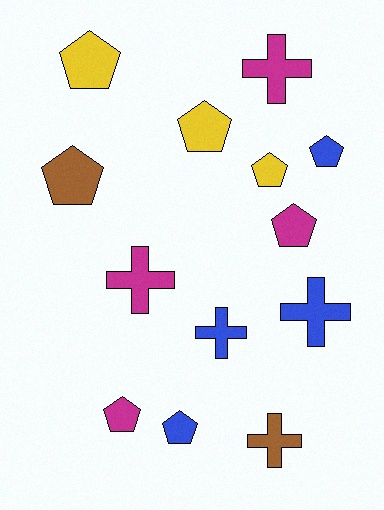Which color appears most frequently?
Magenta, with 4 objects.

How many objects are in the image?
There are 13 objects.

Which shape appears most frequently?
Pentagon, with 8 objects.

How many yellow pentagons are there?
There are 3 yellow pentagons.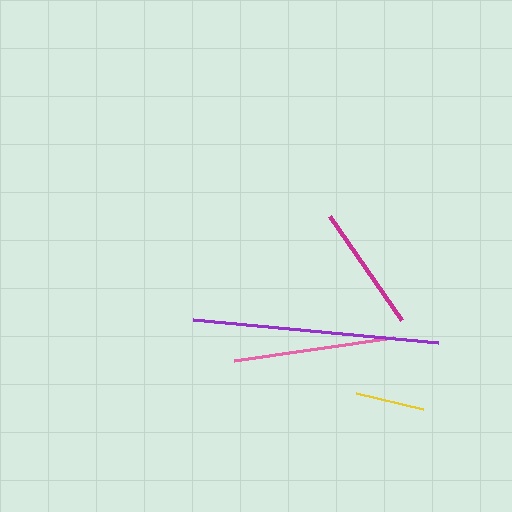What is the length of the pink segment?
The pink segment is approximately 161 pixels long.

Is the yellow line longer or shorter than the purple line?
The purple line is longer than the yellow line.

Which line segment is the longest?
The purple line is the longest at approximately 246 pixels.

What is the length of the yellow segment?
The yellow segment is approximately 69 pixels long.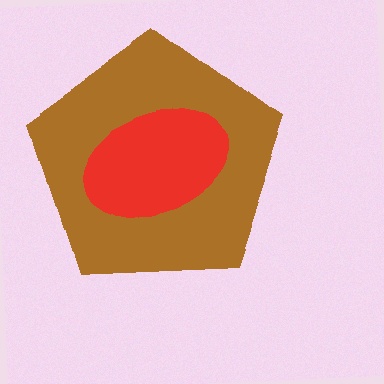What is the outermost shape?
The brown pentagon.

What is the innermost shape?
The red ellipse.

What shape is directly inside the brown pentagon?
The red ellipse.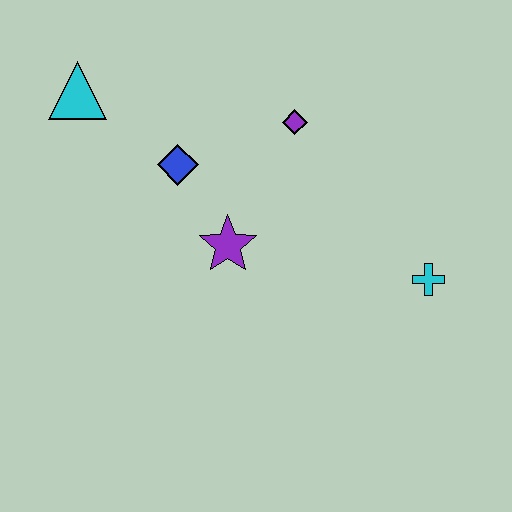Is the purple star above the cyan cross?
Yes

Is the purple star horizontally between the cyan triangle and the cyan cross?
Yes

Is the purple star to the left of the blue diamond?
No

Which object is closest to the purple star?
The blue diamond is closest to the purple star.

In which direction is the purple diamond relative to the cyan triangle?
The purple diamond is to the right of the cyan triangle.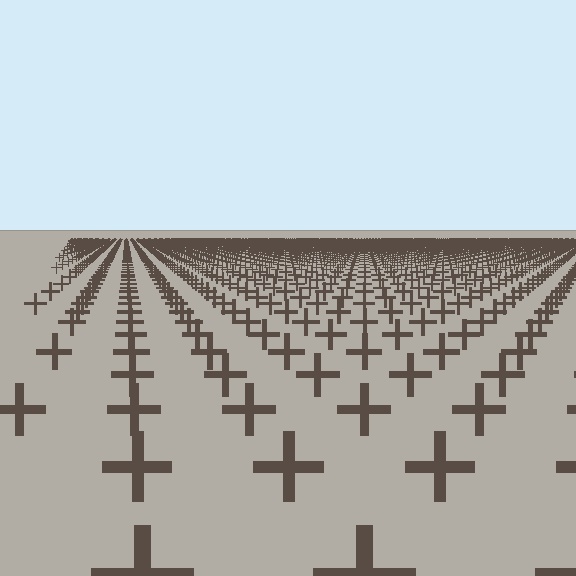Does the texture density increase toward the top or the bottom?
Density increases toward the top.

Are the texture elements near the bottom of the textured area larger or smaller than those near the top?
Larger. Near the bottom, elements are closer to the viewer and appear at a bigger on-screen size.